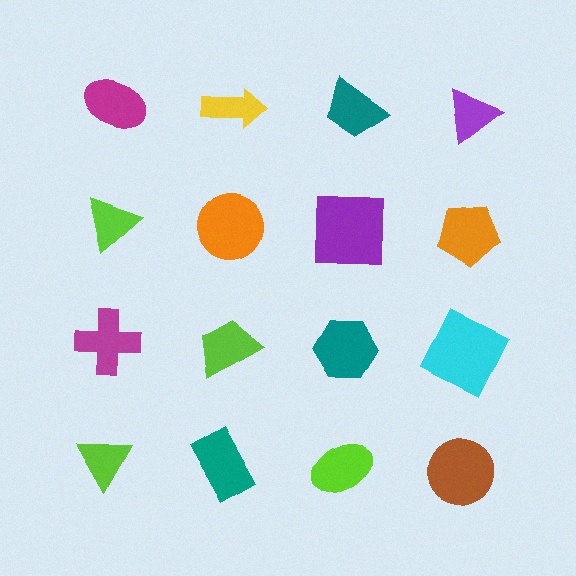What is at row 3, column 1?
A magenta cross.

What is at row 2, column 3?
A purple square.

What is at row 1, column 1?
A magenta ellipse.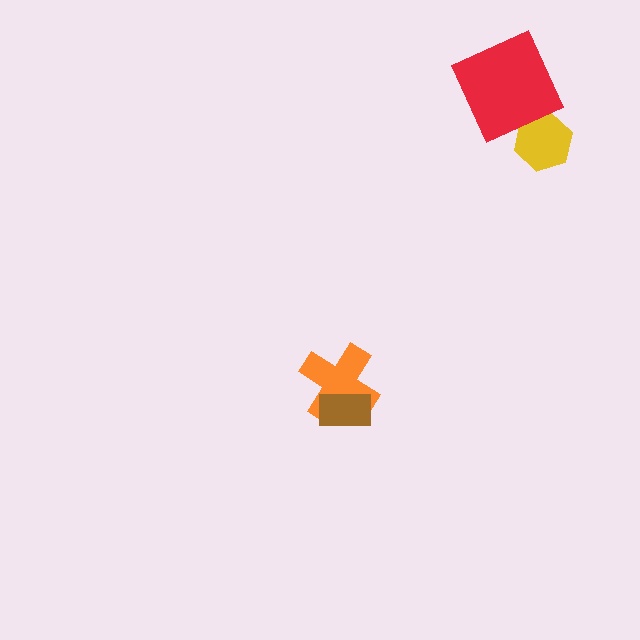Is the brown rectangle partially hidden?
No, no other shape covers it.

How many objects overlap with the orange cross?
1 object overlaps with the orange cross.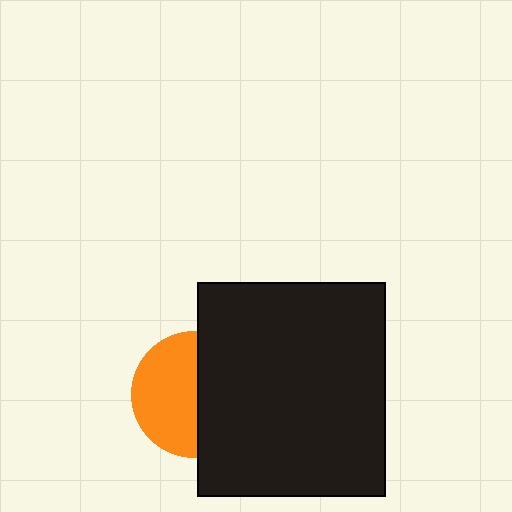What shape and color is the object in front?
The object in front is a black rectangle.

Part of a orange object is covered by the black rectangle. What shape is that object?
It is a circle.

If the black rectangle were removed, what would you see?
You would see the complete orange circle.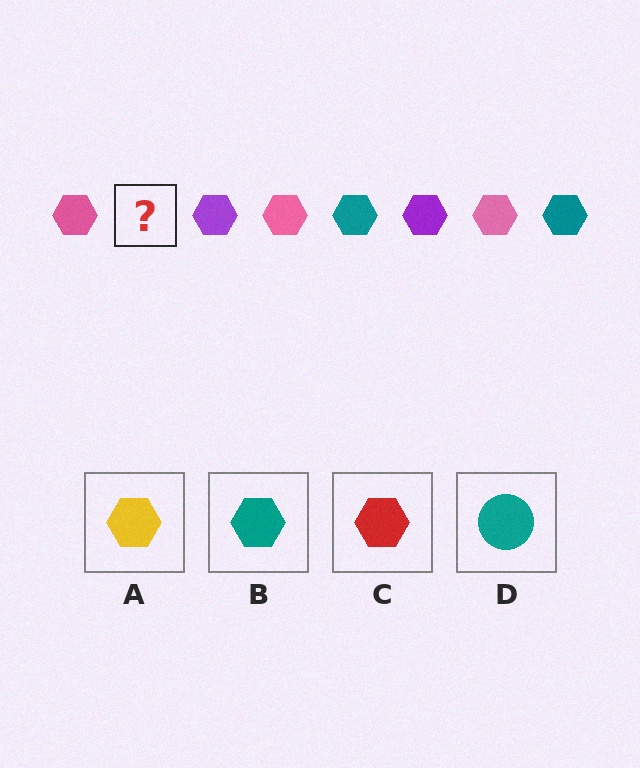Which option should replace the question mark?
Option B.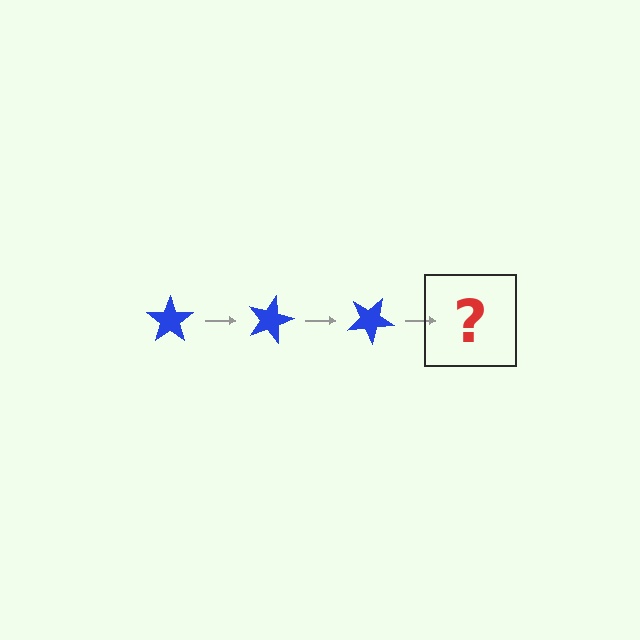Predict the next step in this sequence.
The next step is a blue star rotated 45 degrees.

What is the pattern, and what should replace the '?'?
The pattern is that the star rotates 15 degrees each step. The '?' should be a blue star rotated 45 degrees.